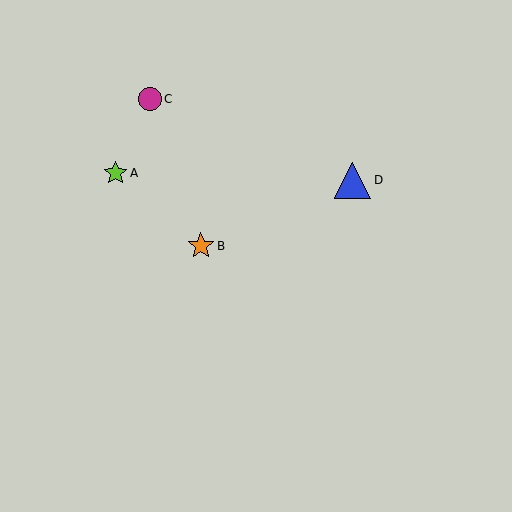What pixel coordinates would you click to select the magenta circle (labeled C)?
Click at (150, 99) to select the magenta circle C.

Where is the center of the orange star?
The center of the orange star is at (201, 246).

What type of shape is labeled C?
Shape C is a magenta circle.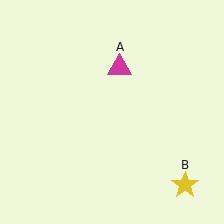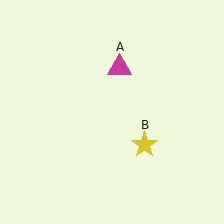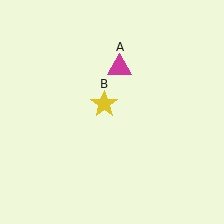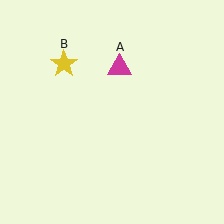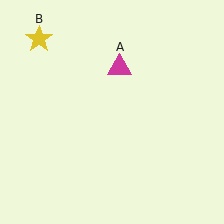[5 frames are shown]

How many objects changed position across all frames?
1 object changed position: yellow star (object B).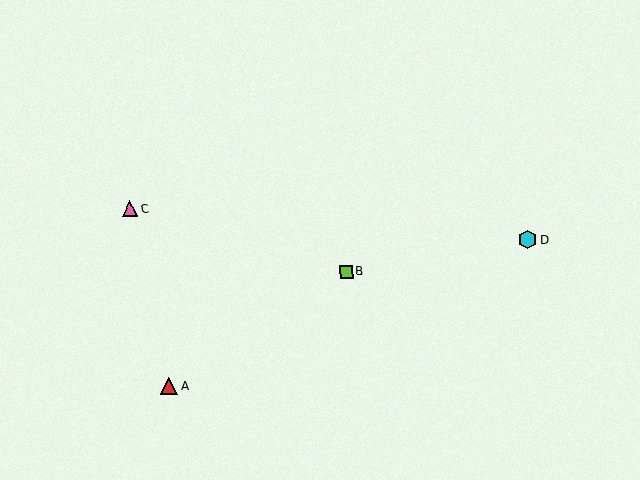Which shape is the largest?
The cyan hexagon (labeled D) is the largest.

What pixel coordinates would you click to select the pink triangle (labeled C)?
Click at (130, 208) to select the pink triangle C.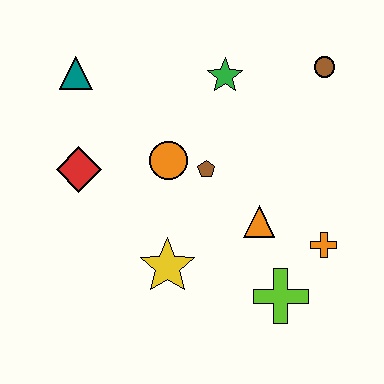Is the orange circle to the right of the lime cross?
No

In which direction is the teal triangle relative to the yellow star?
The teal triangle is above the yellow star.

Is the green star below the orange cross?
No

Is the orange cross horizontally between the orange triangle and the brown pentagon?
No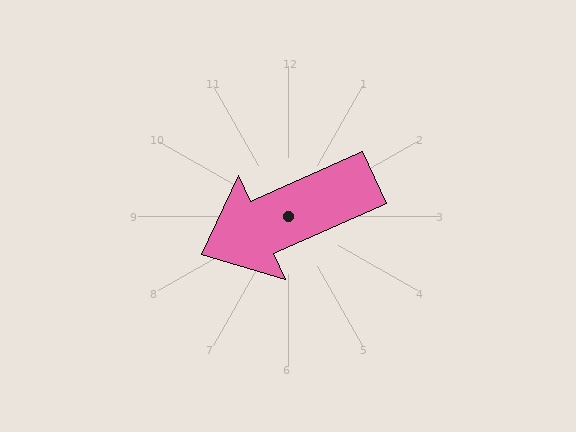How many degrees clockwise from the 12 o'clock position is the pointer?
Approximately 246 degrees.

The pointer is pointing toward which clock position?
Roughly 8 o'clock.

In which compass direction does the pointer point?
Southwest.